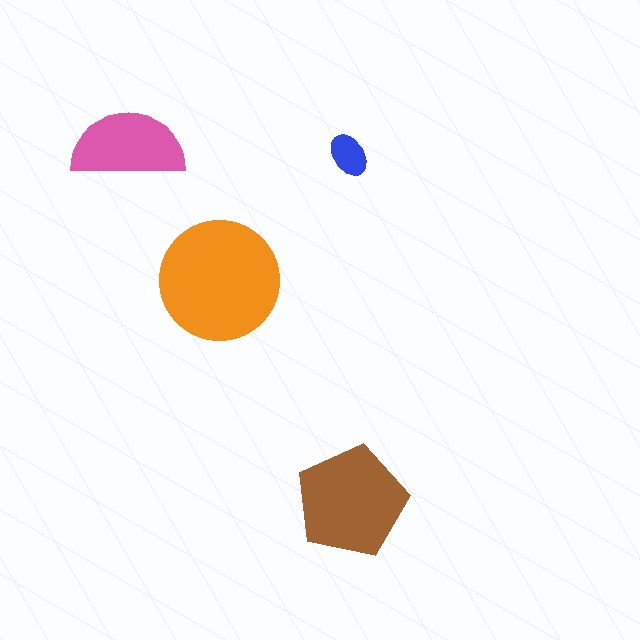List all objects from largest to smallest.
The orange circle, the brown pentagon, the pink semicircle, the blue ellipse.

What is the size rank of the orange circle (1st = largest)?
1st.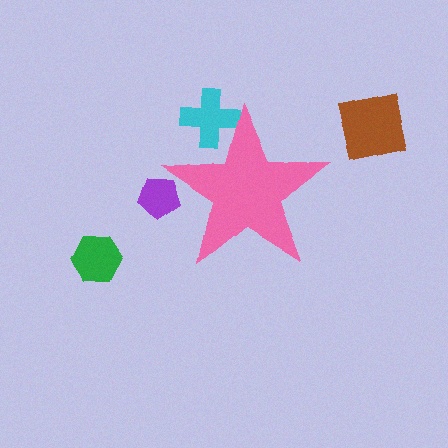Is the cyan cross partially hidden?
Yes, the cyan cross is partially hidden behind the pink star.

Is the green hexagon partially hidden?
No, the green hexagon is fully visible.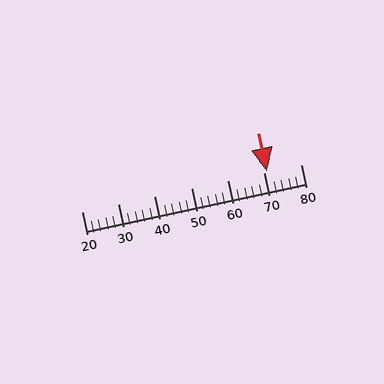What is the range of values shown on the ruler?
The ruler shows values from 20 to 80.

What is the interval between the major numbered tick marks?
The major tick marks are spaced 10 units apart.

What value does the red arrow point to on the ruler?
The red arrow points to approximately 71.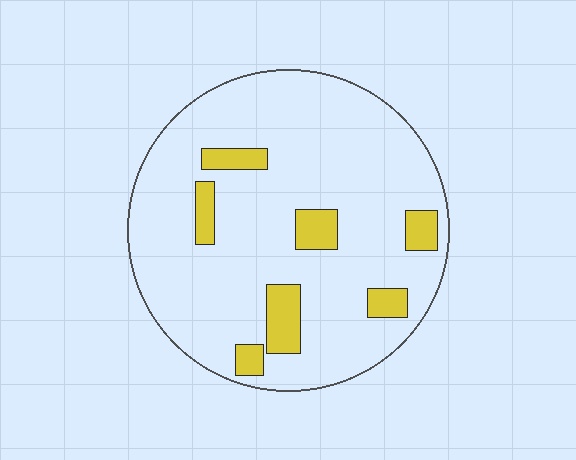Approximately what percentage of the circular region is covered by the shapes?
Approximately 15%.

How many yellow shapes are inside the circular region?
7.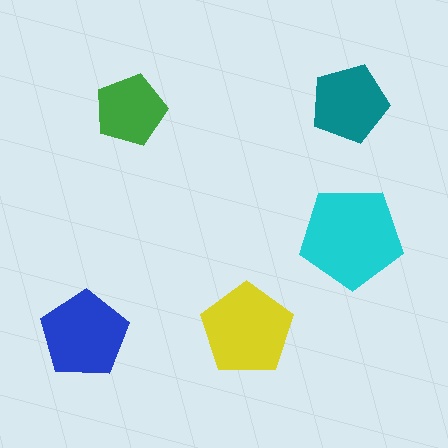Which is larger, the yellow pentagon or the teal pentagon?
The yellow one.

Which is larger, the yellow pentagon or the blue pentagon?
The yellow one.